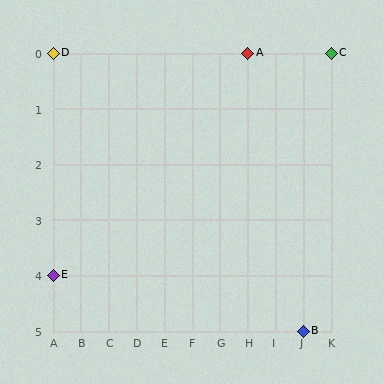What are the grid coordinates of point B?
Point B is at grid coordinates (J, 5).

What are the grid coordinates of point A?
Point A is at grid coordinates (H, 0).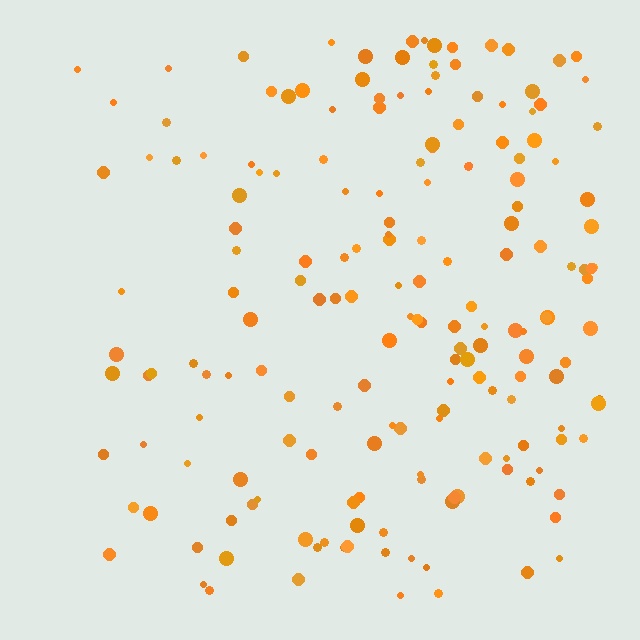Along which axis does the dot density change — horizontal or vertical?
Horizontal.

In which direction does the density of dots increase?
From left to right, with the right side densest.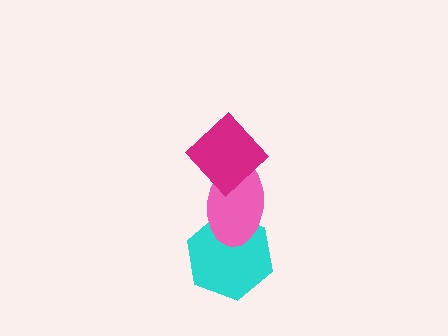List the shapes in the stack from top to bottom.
From top to bottom: the magenta diamond, the pink ellipse, the cyan hexagon.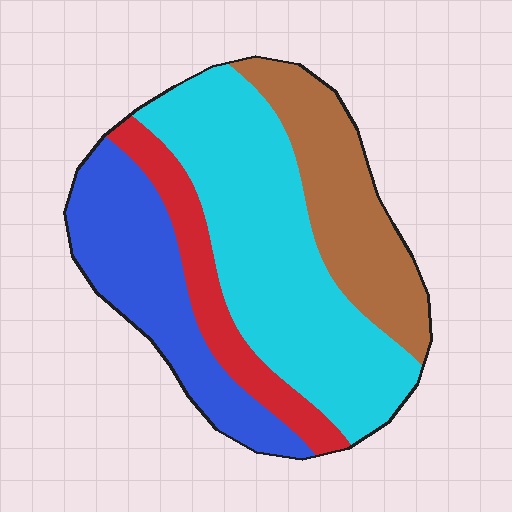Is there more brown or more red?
Brown.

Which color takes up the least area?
Red, at roughly 15%.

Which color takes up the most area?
Cyan, at roughly 40%.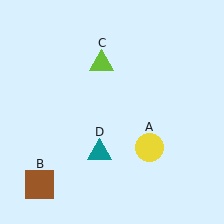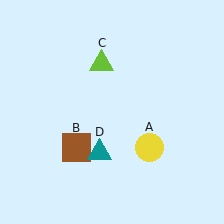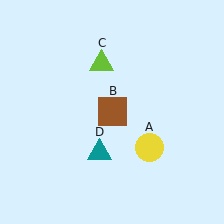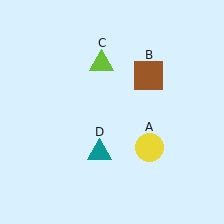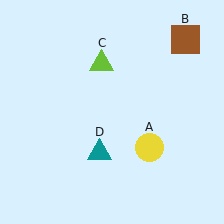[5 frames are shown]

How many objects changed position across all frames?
1 object changed position: brown square (object B).